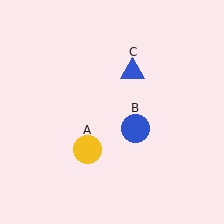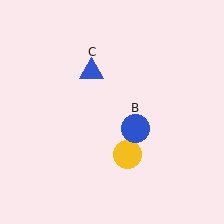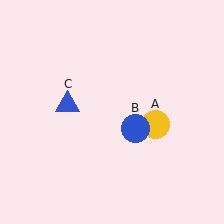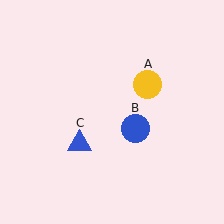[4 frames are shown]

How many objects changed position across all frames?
2 objects changed position: yellow circle (object A), blue triangle (object C).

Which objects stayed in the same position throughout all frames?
Blue circle (object B) remained stationary.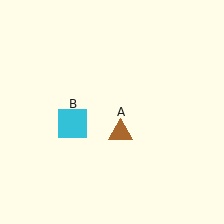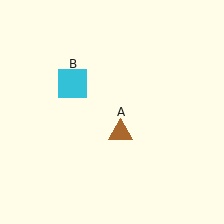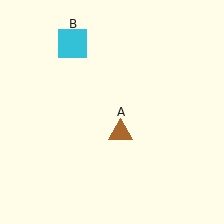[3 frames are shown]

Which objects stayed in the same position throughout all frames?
Brown triangle (object A) remained stationary.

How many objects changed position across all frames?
1 object changed position: cyan square (object B).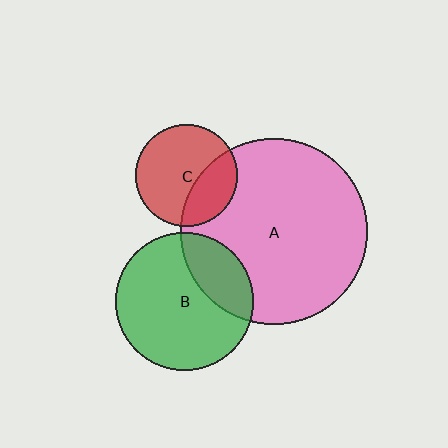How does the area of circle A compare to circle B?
Approximately 1.8 times.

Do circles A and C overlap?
Yes.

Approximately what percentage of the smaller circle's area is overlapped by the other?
Approximately 30%.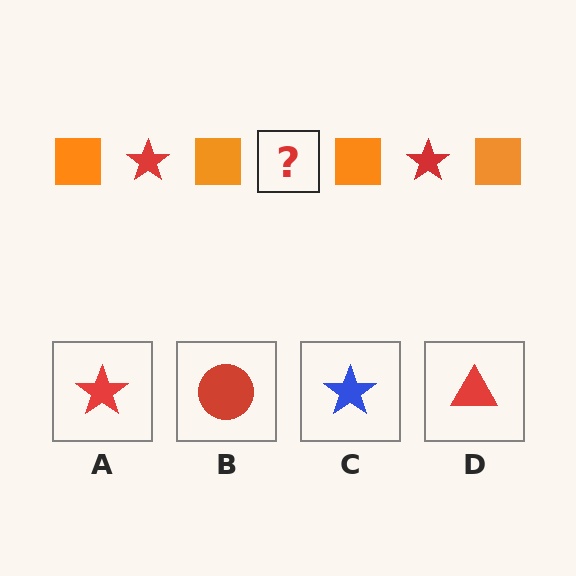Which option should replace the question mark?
Option A.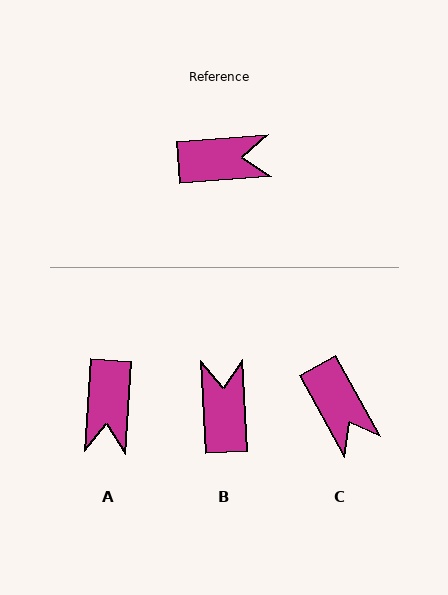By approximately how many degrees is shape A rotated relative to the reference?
Approximately 98 degrees clockwise.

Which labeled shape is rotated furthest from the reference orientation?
A, about 98 degrees away.